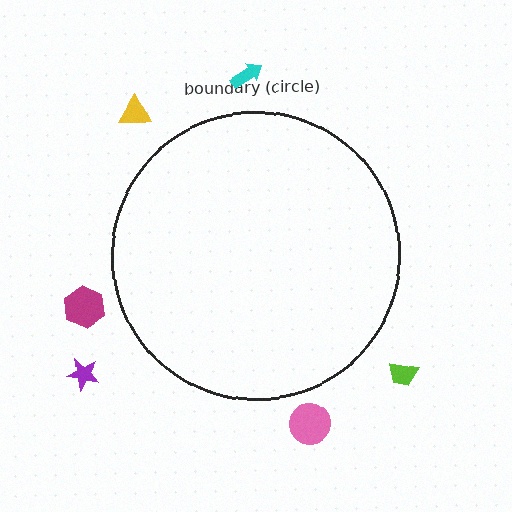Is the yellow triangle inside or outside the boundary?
Outside.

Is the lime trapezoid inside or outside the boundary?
Outside.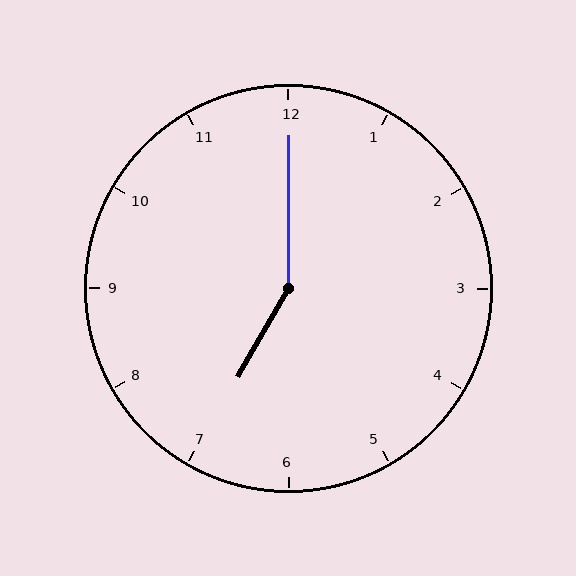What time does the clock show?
7:00.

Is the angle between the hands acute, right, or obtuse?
It is obtuse.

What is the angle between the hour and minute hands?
Approximately 150 degrees.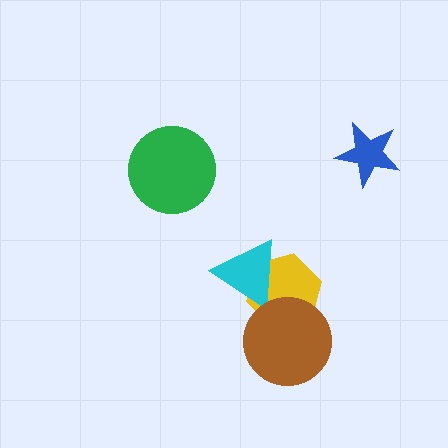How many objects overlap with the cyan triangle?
1 object overlaps with the cyan triangle.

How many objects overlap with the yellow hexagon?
2 objects overlap with the yellow hexagon.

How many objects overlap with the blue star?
0 objects overlap with the blue star.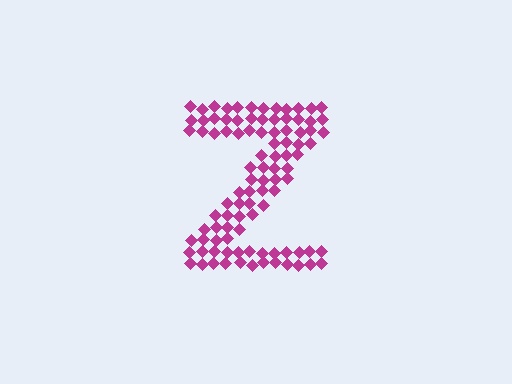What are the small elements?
The small elements are diamonds.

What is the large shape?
The large shape is the letter Z.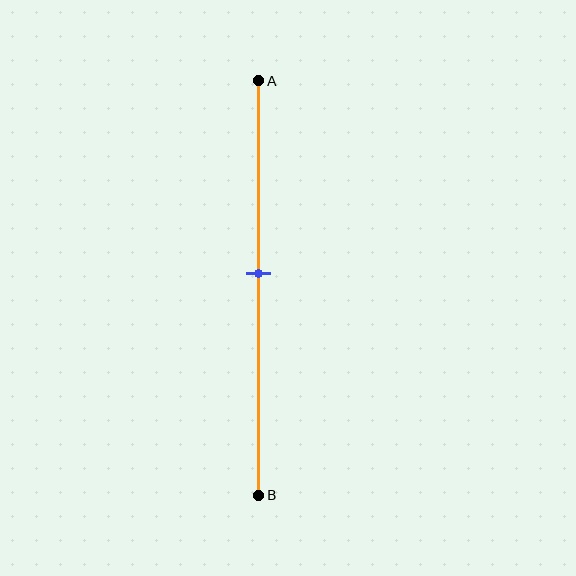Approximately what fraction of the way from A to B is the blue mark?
The blue mark is approximately 45% of the way from A to B.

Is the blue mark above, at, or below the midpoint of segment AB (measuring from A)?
The blue mark is above the midpoint of segment AB.